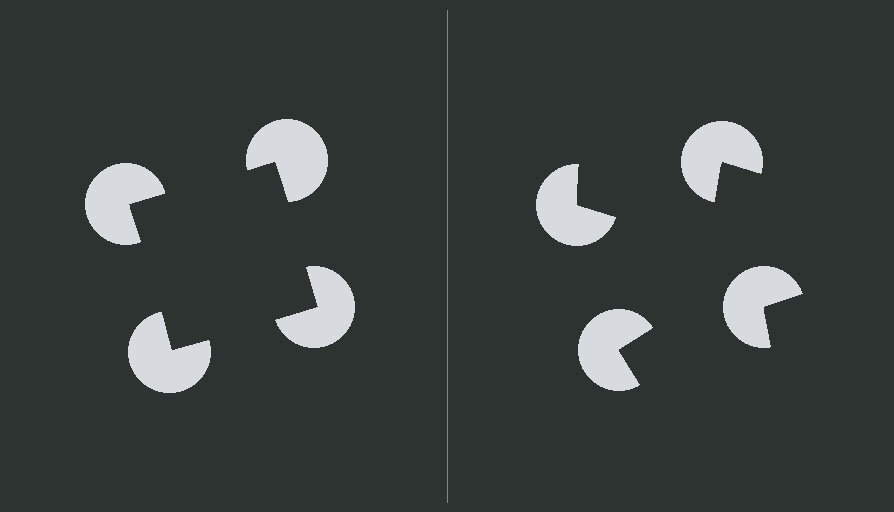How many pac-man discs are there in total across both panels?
8 — 4 on each side.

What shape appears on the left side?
An illusory square.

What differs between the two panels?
The pac-man discs are positioned identically on both sides; only the wedge orientations differ. On the left they align to a square; on the right they are misaligned.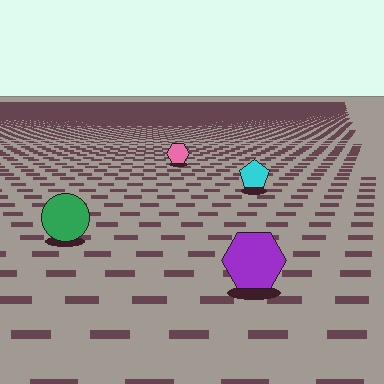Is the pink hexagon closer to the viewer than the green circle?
No. The green circle is closer — you can tell from the texture gradient: the ground texture is coarser near it.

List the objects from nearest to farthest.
From nearest to farthest: the purple hexagon, the green circle, the cyan pentagon, the pink hexagon.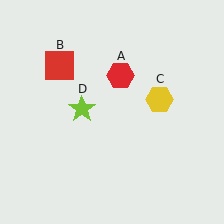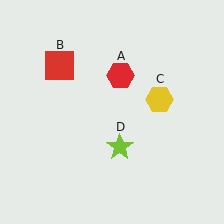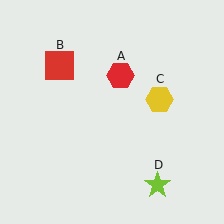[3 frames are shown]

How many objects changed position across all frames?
1 object changed position: lime star (object D).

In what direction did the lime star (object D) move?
The lime star (object D) moved down and to the right.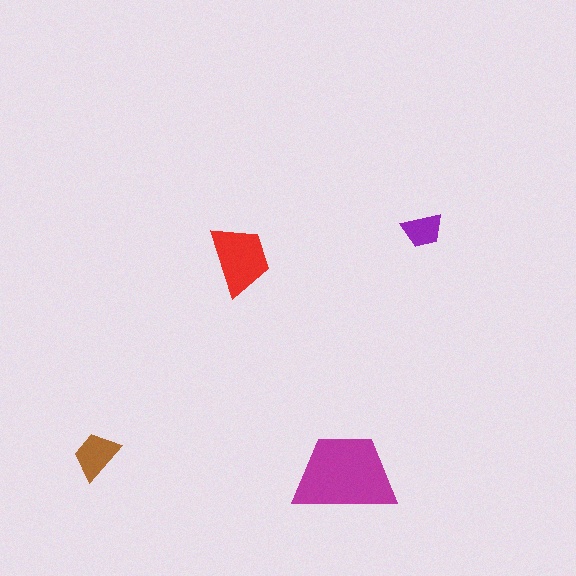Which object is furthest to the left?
The brown trapezoid is leftmost.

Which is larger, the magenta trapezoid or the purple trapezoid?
The magenta one.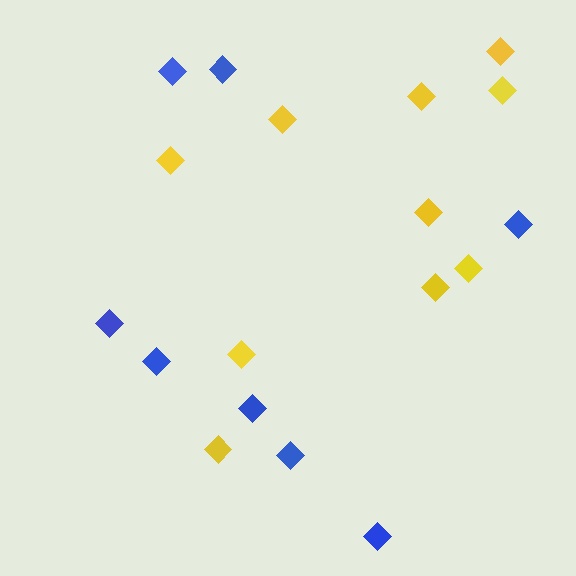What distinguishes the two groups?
There are 2 groups: one group of blue diamonds (8) and one group of yellow diamonds (10).